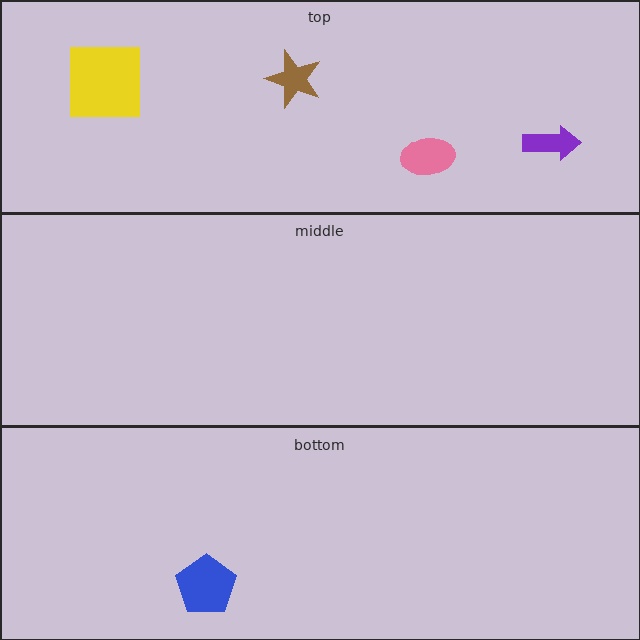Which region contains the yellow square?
The top region.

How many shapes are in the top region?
4.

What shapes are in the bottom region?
The blue pentagon.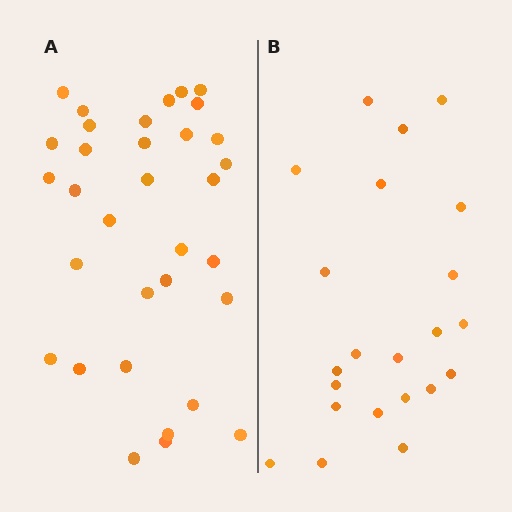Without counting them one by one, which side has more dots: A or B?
Region A (the left region) has more dots.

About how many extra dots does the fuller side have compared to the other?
Region A has roughly 12 or so more dots than region B.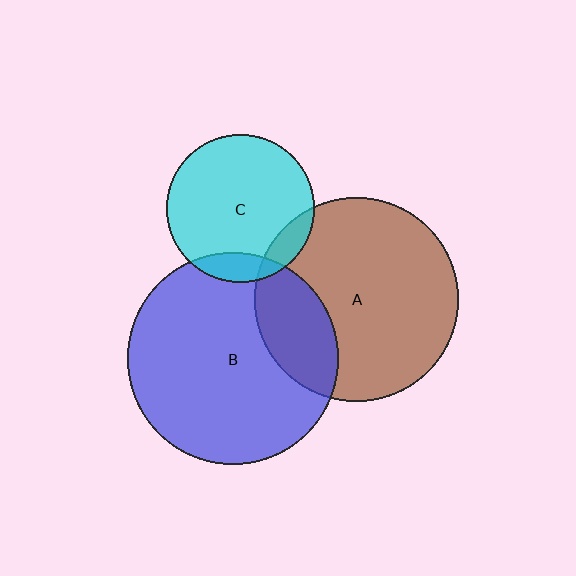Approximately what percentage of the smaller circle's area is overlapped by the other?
Approximately 10%.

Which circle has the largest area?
Circle B (blue).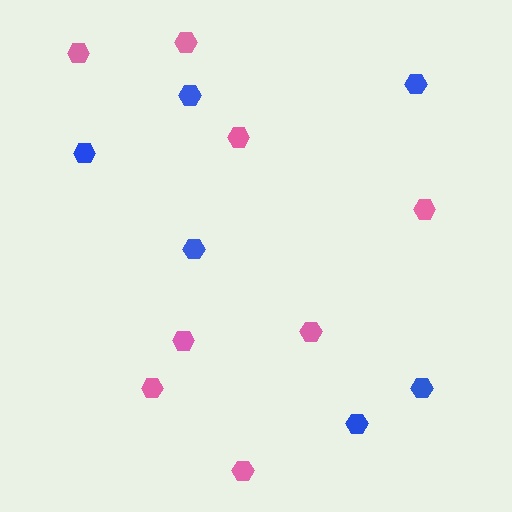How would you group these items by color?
There are 2 groups: one group of pink hexagons (8) and one group of blue hexagons (6).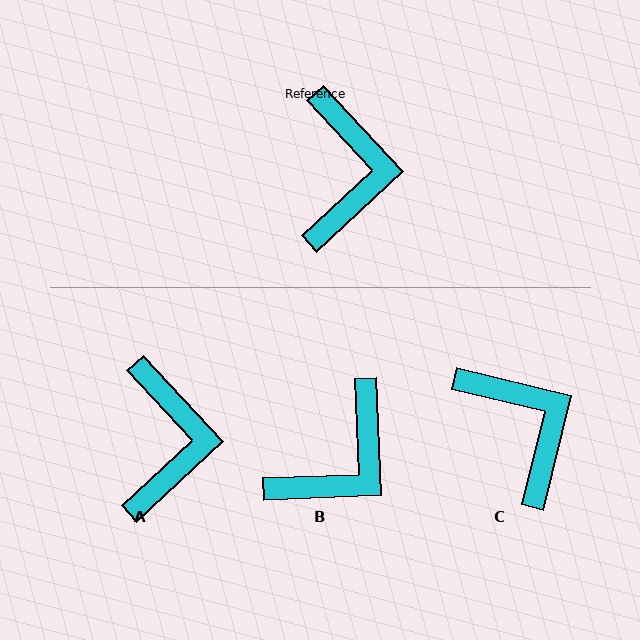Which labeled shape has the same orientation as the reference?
A.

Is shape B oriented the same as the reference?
No, it is off by about 41 degrees.